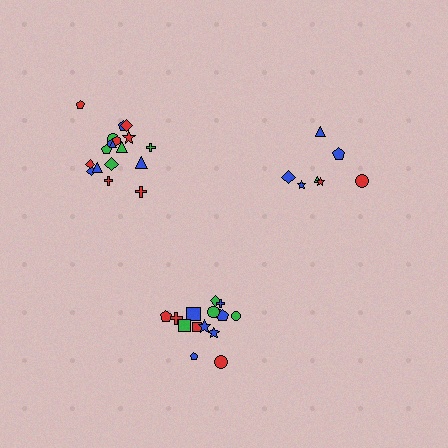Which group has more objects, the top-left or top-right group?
The top-left group.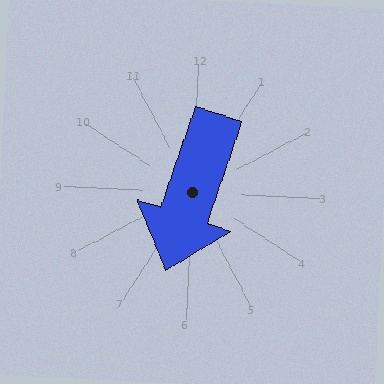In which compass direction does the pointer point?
South.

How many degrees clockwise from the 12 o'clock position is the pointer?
Approximately 196 degrees.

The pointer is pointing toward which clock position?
Roughly 7 o'clock.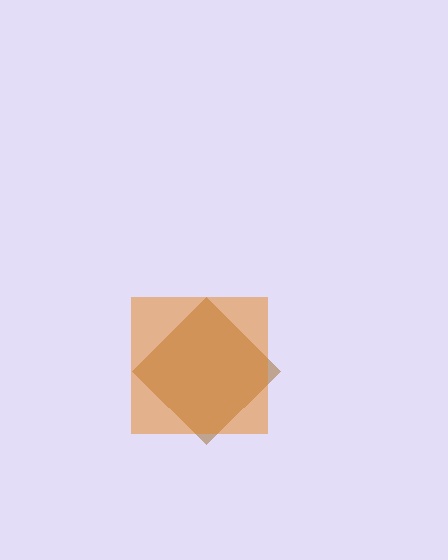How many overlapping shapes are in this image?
There are 2 overlapping shapes in the image.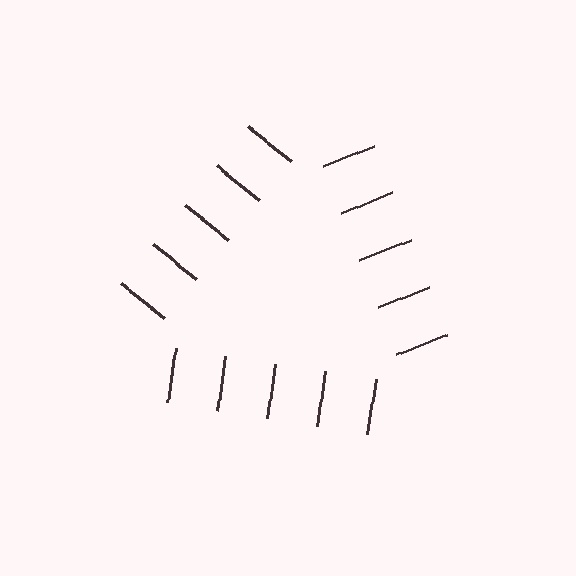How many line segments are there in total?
15 — 5 along each of the 3 edges.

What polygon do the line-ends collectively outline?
An illusory triangle — the line segments terminate on its edges but no continuous stroke is drawn.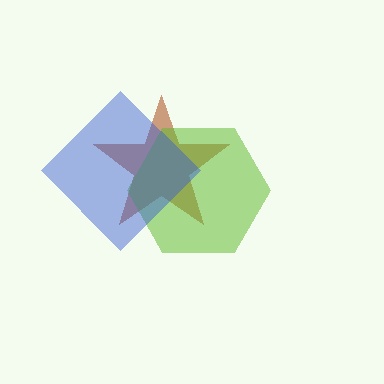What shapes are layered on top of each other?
The layered shapes are: a brown star, a lime hexagon, a blue diamond.